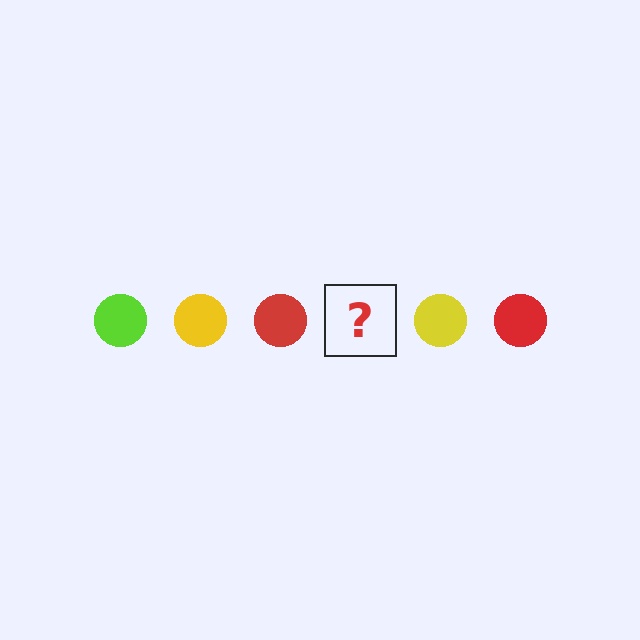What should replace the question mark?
The question mark should be replaced with a lime circle.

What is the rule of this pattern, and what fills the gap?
The rule is that the pattern cycles through lime, yellow, red circles. The gap should be filled with a lime circle.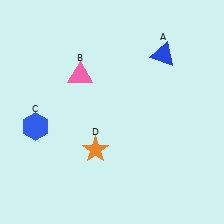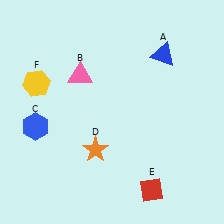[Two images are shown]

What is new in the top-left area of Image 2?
A yellow hexagon (F) was added in the top-left area of Image 2.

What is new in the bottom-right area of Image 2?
A red diamond (E) was added in the bottom-right area of Image 2.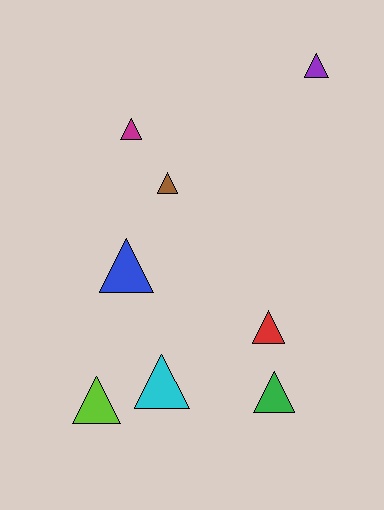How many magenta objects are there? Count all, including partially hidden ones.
There is 1 magenta object.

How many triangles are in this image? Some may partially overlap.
There are 8 triangles.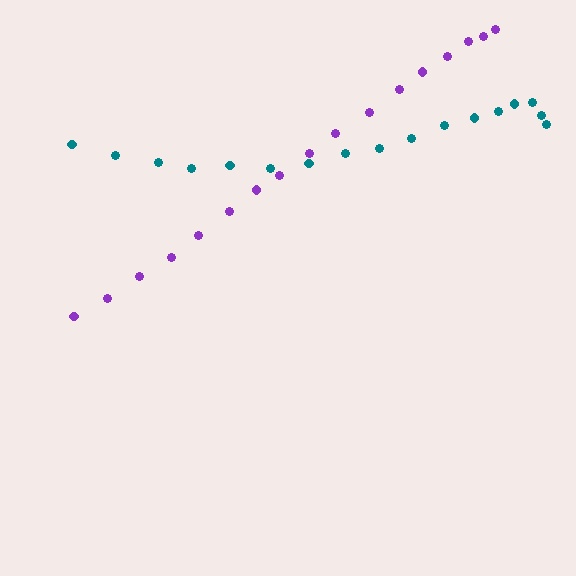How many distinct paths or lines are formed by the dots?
There are 2 distinct paths.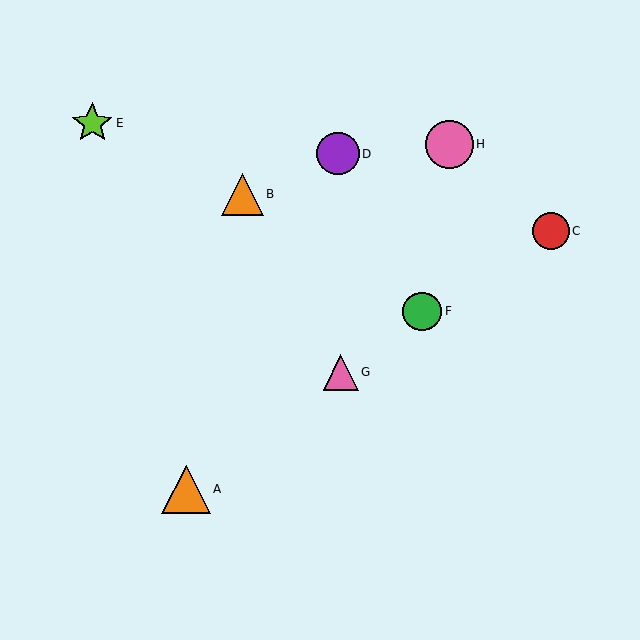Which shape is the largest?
The orange triangle (labeled A) is the largest.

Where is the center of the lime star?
The center of the lime star is at (92, 123).